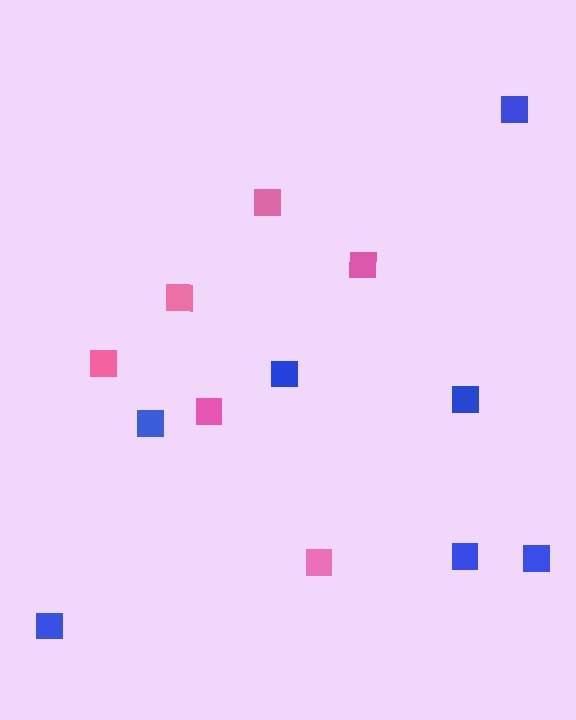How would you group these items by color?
There are 2 groups: one group of blue squares (7) and one group of pink squares (6).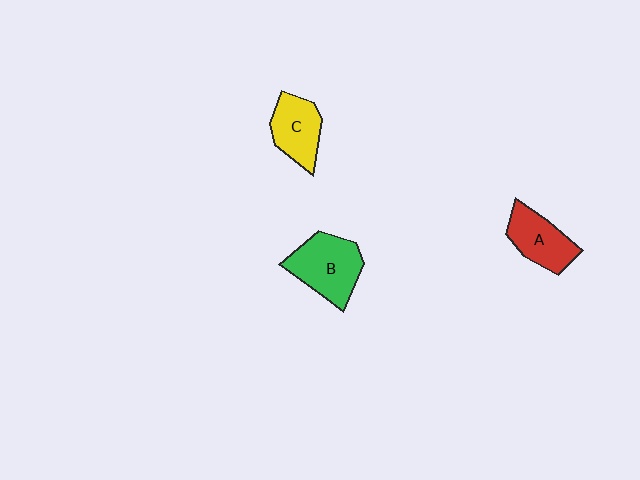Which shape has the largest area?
Shape B (green).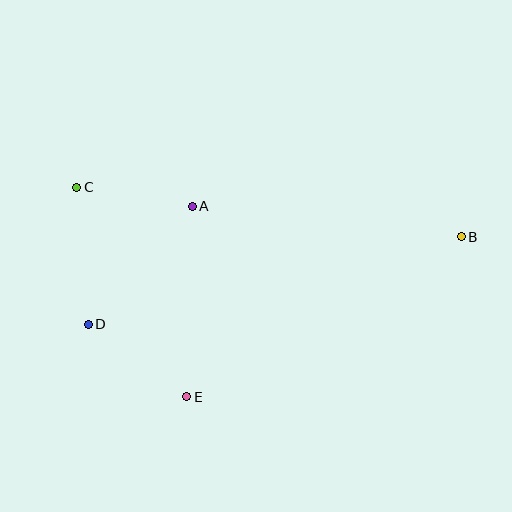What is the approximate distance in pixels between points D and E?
The distance between D and E is approximately 122 pixels.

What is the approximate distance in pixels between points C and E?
The distance between C and E is approximately 237 pixels.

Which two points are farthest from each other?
Points B and C are farthest from each other.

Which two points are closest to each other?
Points A and C are closest to each other.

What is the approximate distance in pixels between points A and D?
The distance between A and D is approximately 157 pixels.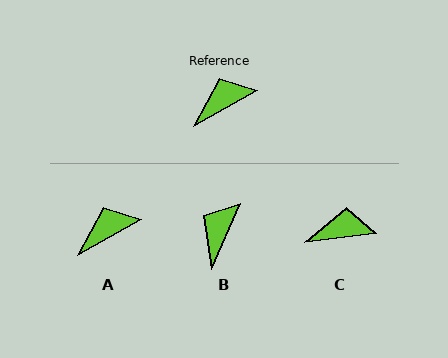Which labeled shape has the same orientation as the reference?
A.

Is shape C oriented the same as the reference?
No, it is off by about 22 degrees.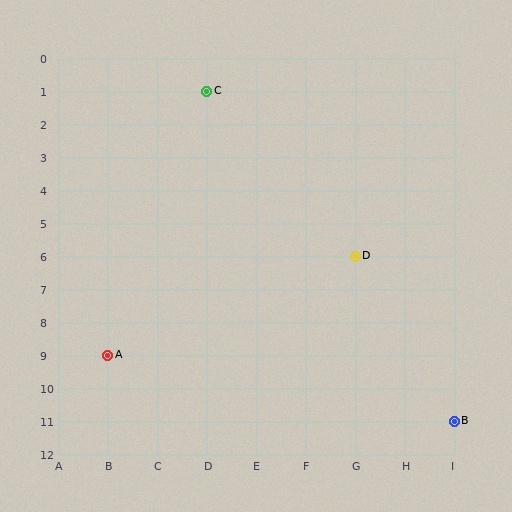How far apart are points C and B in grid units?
Points C and B are 5 columns and 10 rows apart (about 11.2 grid units diagonally).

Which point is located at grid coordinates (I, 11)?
Point B is at (I, 11).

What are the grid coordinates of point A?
Point A is at grid coordinates (B, 9).